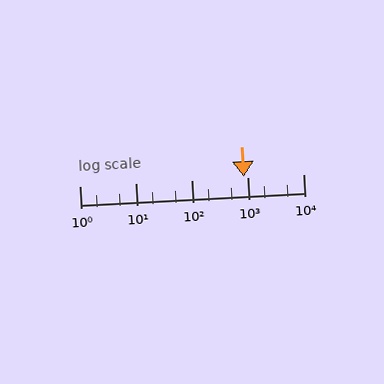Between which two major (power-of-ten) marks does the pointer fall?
The pointer is between 100 and 1000.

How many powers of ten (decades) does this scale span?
The scale spans 4 decades, from 1 to 10000.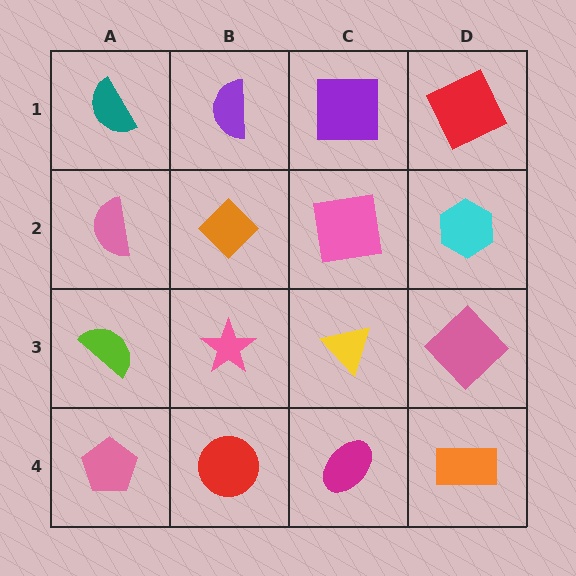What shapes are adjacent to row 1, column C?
A pink square (row 2, column C), a purple semicircle (row 1, column B), a red square (row 1, column D).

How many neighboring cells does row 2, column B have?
4.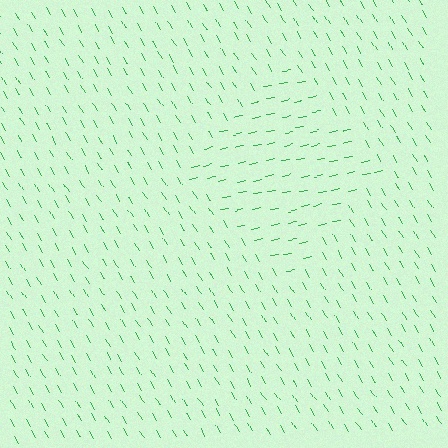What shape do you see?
I see a diamond.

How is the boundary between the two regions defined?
The boundary is defined purely by a change in line orientation (approximately 70 degrees difference). All lines are the same color and thickness.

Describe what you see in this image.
The image is filled with small green line segments. A diamond region in the image has lines oriented differently from the surrounding lines, creating a visible texture boundary.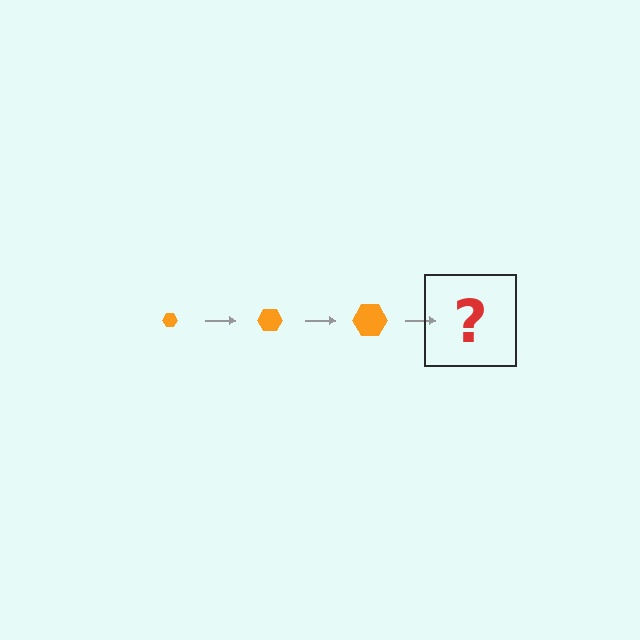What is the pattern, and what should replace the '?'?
The pattern is that the hexagon gets progressively larger each step. The '?' should be an orange hexagon, larger than the previous one.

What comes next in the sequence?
The next element should be an orange hexagon, larger than the previous one.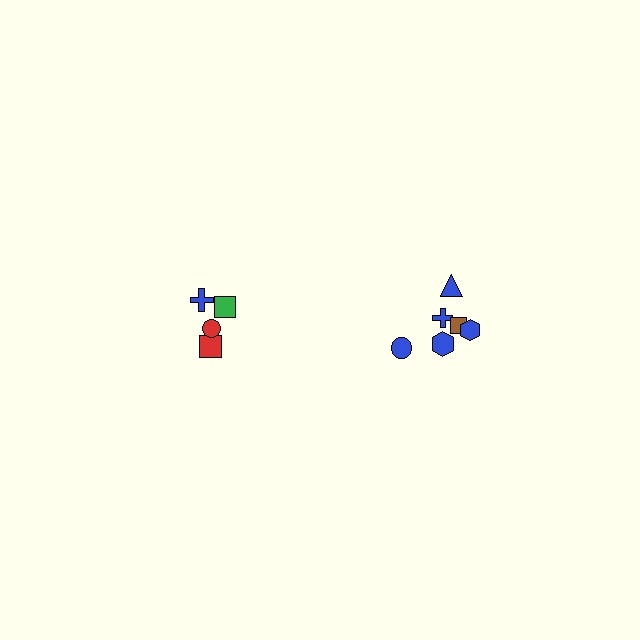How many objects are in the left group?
There are 4 objects.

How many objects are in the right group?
There are 6 objects.